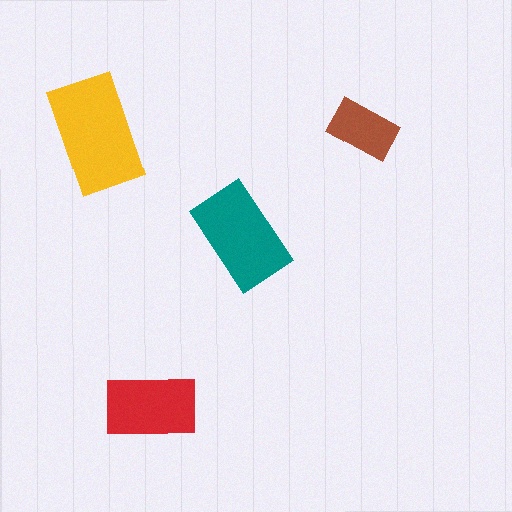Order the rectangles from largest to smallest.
the yellow one, the teal one, the red one, the brown one.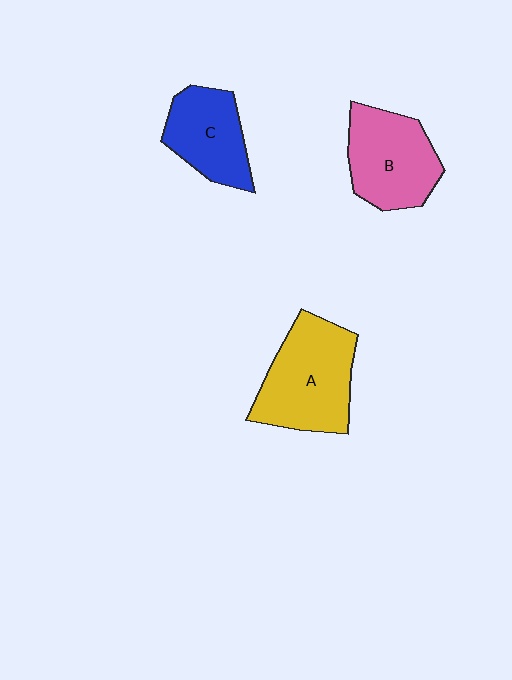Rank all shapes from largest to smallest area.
From largest to smallest: A (yellow), B (pink), C (blue).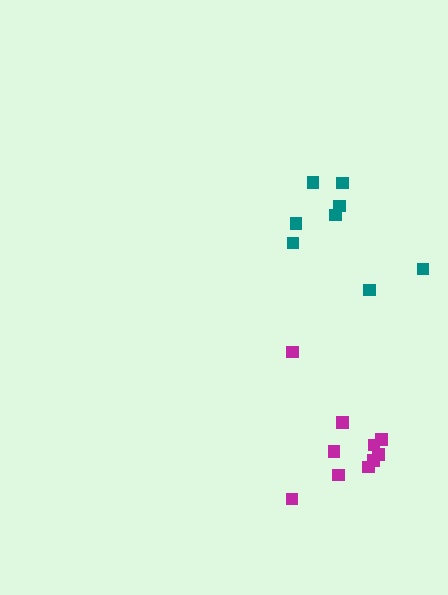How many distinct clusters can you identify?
There are 2 distinct clusters.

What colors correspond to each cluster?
The clusters are colored: magenta, teal.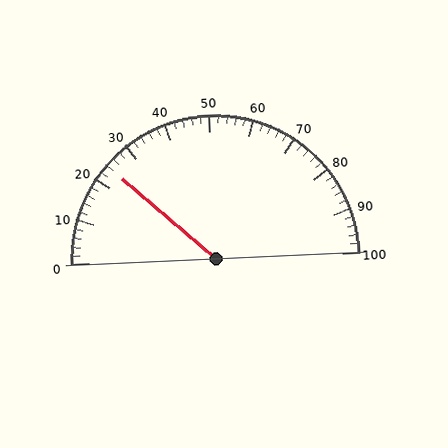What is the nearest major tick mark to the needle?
The nearest major tick mark is 20.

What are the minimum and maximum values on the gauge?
The gauge ranges from 0 to 100.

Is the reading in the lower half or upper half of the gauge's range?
The reading is in the lower half of the range (0 to 100).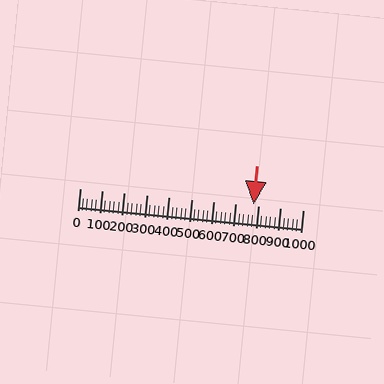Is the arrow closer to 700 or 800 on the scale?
The arrow is closer to 800.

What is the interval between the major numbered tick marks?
The major tick marks are spaced 100 units apart.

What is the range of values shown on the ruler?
The ruler shows values from 0 to 1000.